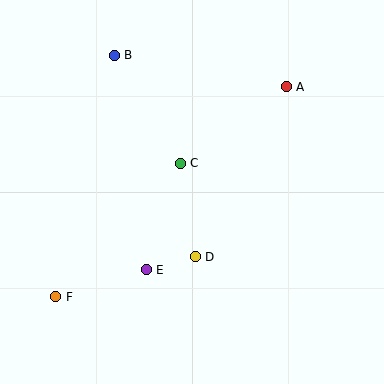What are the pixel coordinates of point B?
Point B is at (114, 55).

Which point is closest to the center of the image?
Point C at (180, 163) is closest to the center.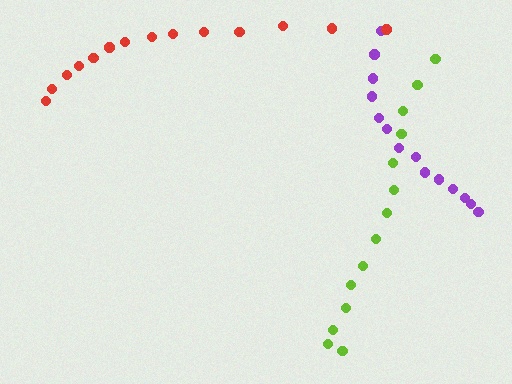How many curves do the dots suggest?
There are 3 distinct paths.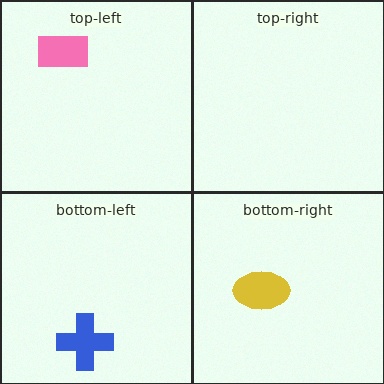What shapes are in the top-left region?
The pink rectangle.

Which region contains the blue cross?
The bottom-left region.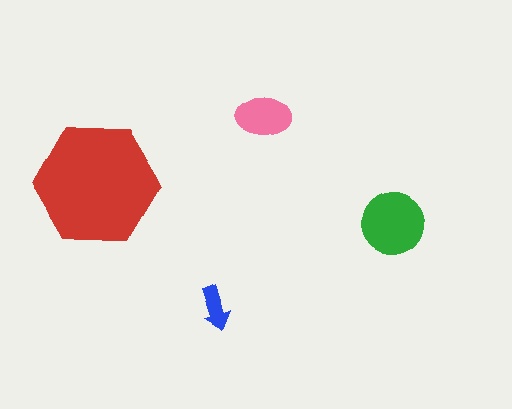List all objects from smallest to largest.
The blue arrow, the pink ellipse, the green circle, the red hexagon.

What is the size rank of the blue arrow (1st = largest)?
4th.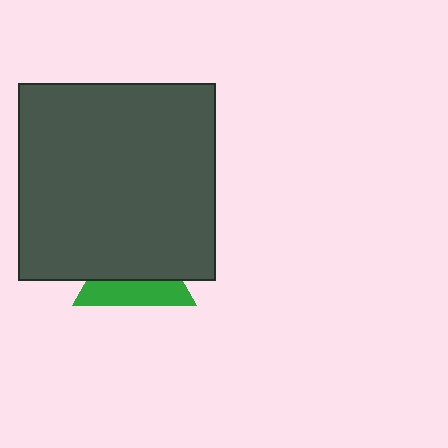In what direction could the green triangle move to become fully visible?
The green triangle could move down. That would shift it out from behind the dark gray square entirely.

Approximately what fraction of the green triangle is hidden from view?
Roughly 61% of the green triangle is hidden behind the dark gray square.